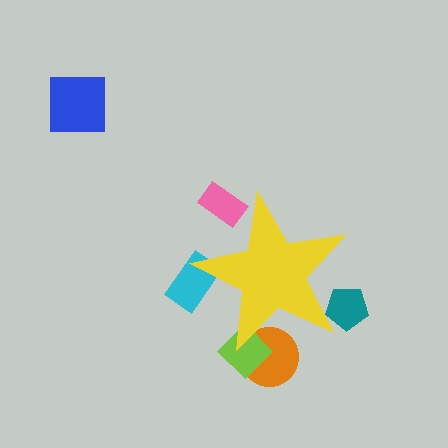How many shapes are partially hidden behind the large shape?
5 shapes are partially hidden.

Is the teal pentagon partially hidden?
Yes, the teal pentagon is partially hidden behind the yellow star.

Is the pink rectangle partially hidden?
Yes, the pink rectangle is partially hidden behind the yellow star.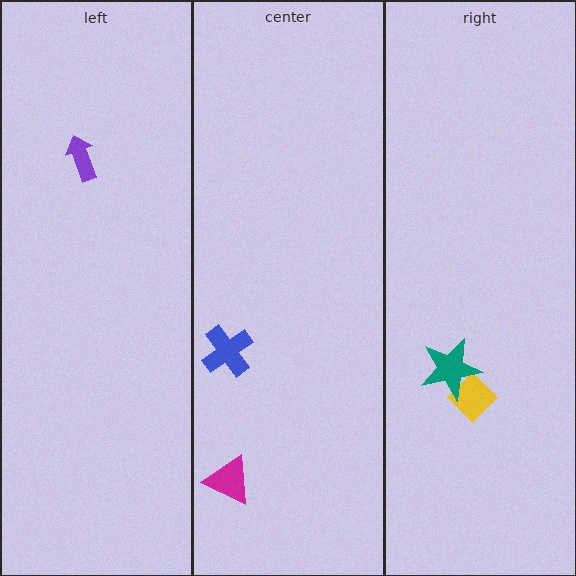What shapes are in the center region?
The blue cross, the magenta triangle.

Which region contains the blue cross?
The center region.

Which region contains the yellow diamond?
The right region.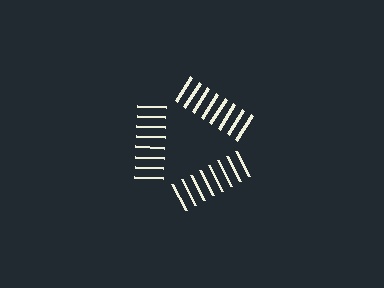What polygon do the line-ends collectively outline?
An illusory triangle — the line segments terminate on its edges but no continuous stroke is drawn.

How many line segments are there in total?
24 — 8 along each of the 3 edges.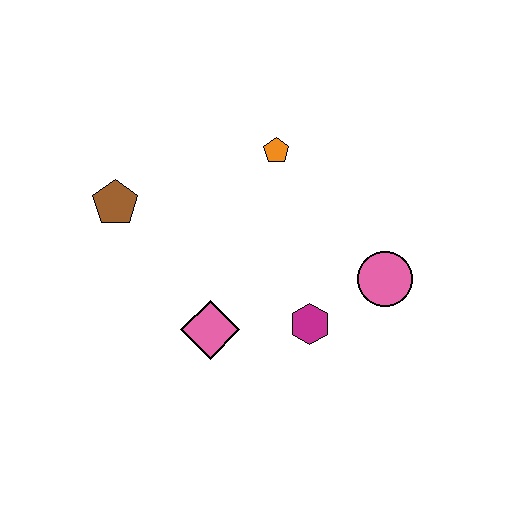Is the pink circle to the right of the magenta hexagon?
Yes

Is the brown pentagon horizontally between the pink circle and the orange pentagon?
No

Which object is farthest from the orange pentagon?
The pink diamond is farthest from the orange pentagon.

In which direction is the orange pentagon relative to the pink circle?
The orange pentagon is above the pink circle.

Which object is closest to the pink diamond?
The magenta hexagon is closest to the pink diamond.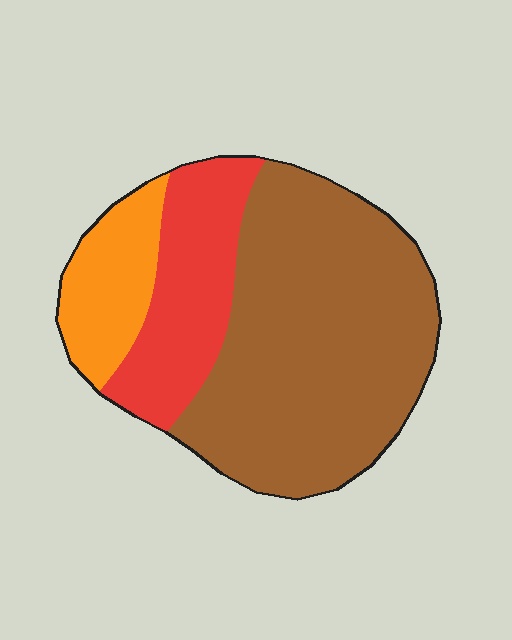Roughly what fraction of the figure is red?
Red takes up about one quarter (1/4) of the figure.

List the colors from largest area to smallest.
From largest to smallest: brown, red, orange.